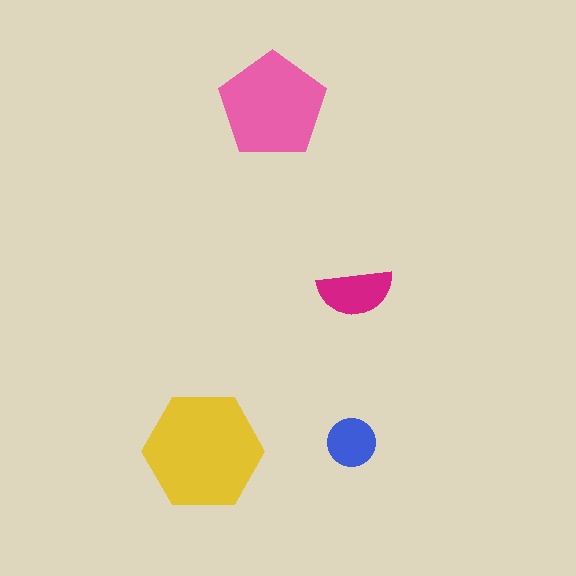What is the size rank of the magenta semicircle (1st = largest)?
3rd.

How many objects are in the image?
There are 4 objects in the image.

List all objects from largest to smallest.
The yellow hexagon, the pink pentagon, the magenta semicircle, the blue circle.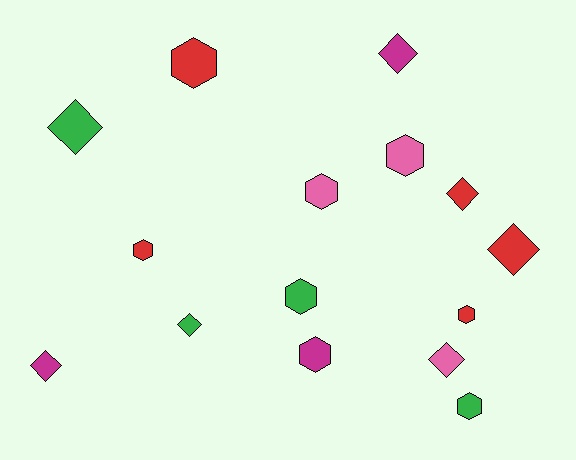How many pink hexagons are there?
There are 2 pink hexagons.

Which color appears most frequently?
Red, with 5 objects.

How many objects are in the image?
There are 15 objects.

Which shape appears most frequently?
Hexagon, with 8 objects.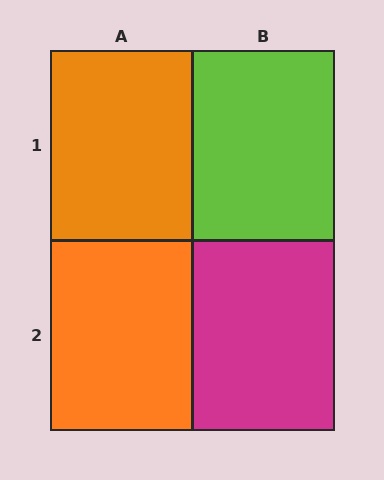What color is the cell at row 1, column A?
Orange.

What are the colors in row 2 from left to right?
Orange, magenta.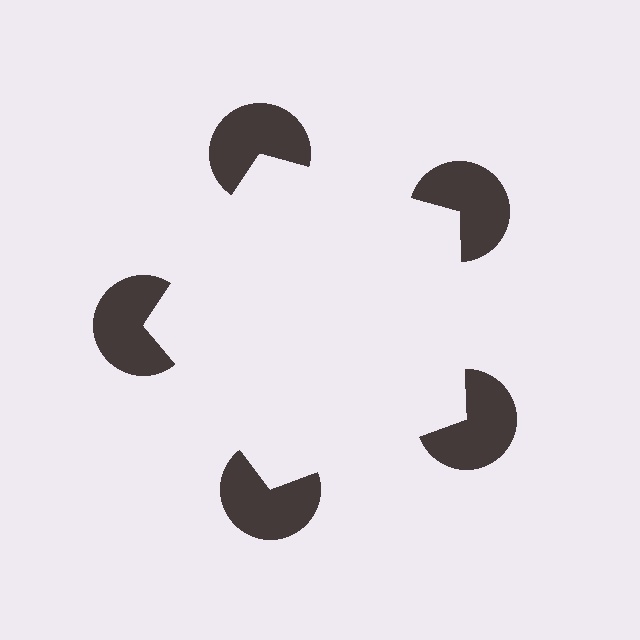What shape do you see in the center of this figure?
An illusory pentagon — its edges are inferred from the aligned wedge cuts in the pac-man discs, not physically drawn.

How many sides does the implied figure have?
5 sides.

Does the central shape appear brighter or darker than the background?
It typically appears slightly brighter than the background, even though no actual brightness change is drawn.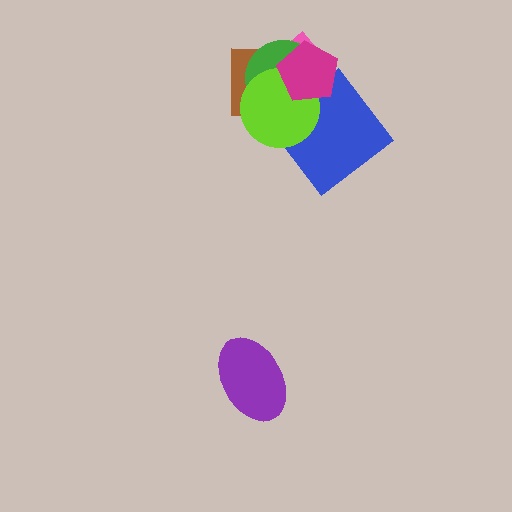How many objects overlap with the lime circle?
5 objects overlap with the lime circle.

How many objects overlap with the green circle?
5 objects overlap with the green circle.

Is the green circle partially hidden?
Yes, it is partially covered by another shape.